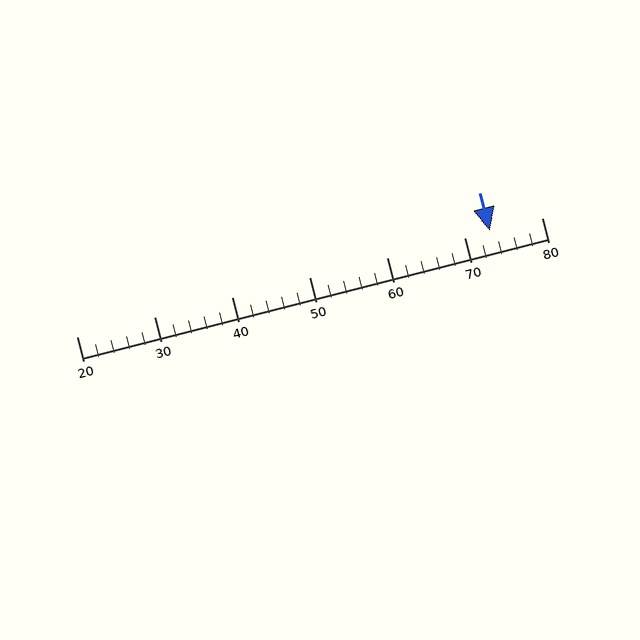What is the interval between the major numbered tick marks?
The major tick marks are spaced 10 units apart.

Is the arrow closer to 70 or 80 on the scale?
The arrow is closer to 70.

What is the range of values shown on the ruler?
The ruler shows values from 20 to 80.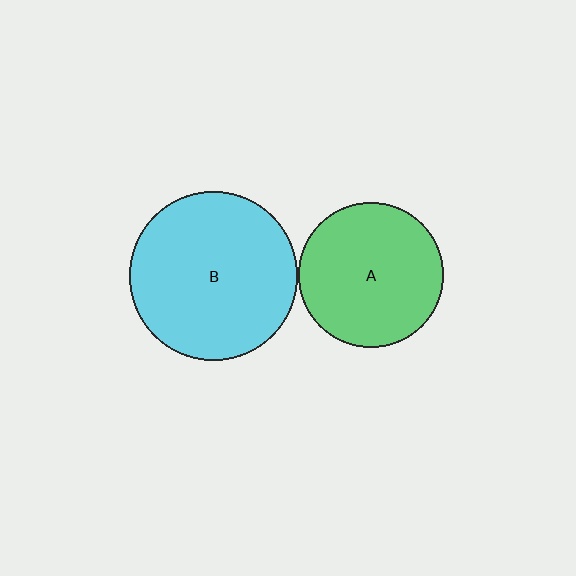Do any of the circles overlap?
No, none of the circles overlap.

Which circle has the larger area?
Circle B (cyan).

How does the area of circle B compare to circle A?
Approximately 1.4 times.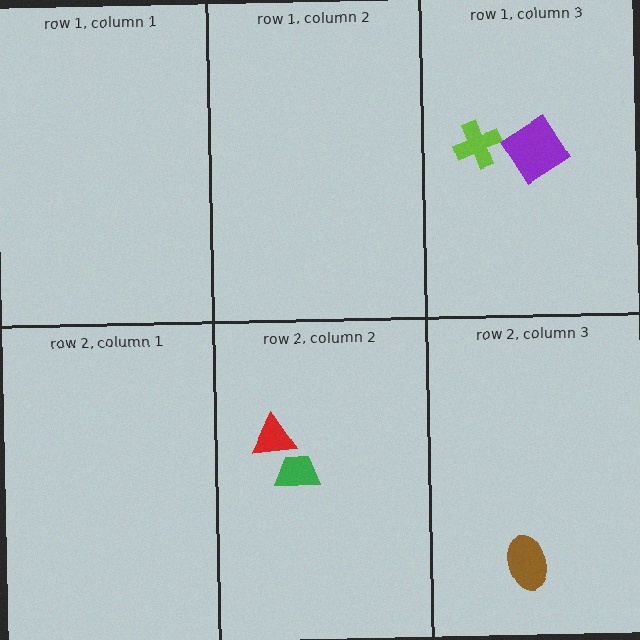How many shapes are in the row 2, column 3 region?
1.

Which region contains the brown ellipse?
The row 2, column 3 region.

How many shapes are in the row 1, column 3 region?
2.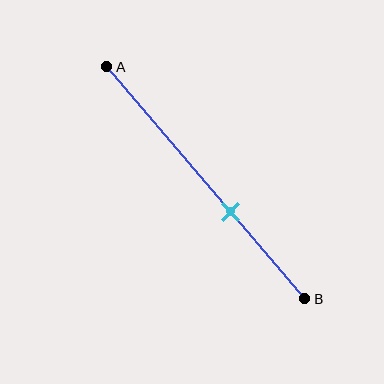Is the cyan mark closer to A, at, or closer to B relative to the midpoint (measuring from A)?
The cyan mark is closer to point B than the midpoint of segment AB.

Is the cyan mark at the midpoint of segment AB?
No, the mark is at about 65% from A, not at the 50% midpoint.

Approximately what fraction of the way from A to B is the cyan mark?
The cyan mark is approximately 65% of the way from A to B.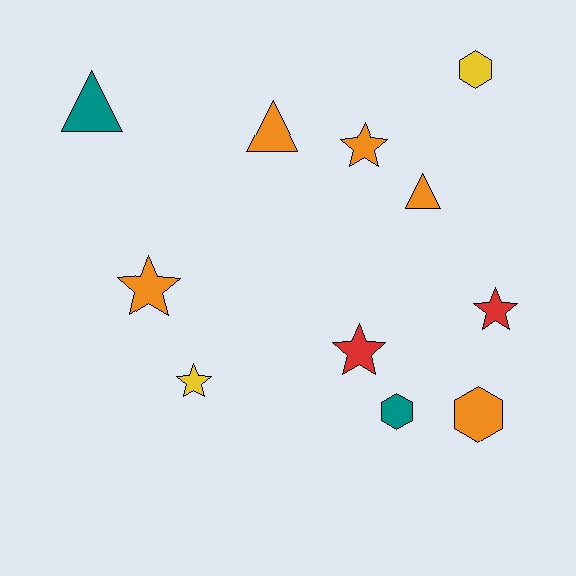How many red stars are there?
There are 2 red stars.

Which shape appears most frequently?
Star, with 5 objects.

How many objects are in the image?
There are 11 objects.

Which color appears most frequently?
Orange, with 5 objects.